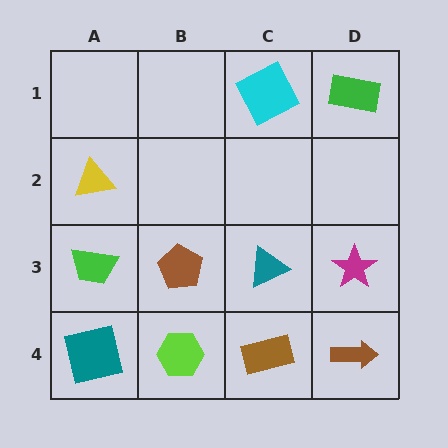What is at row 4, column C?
A brown rectangle.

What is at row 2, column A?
A yellow triangle.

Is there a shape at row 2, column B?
No, that cell is empty.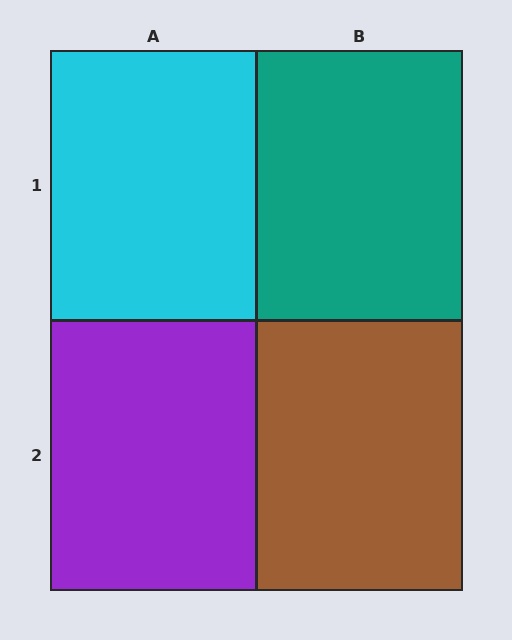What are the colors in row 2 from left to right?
Purple, brown.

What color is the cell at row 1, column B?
Teal.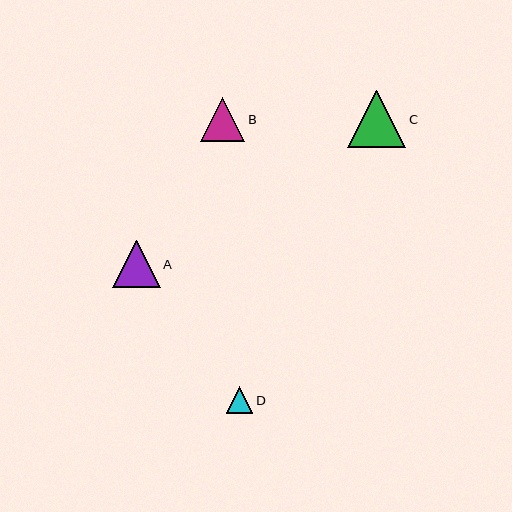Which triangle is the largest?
Triangle C is the largest with a size of approximately 58 pixels.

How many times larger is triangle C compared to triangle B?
Triangle C is approximately 1.3 times the size of triangle B.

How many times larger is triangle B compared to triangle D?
Triangle B is approximately 1.6 times the size of triangle D.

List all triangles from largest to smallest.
From largest to smallest: C, A, B, D.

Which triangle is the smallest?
Triangle D is the smallest with a size of approximately 27 pixels.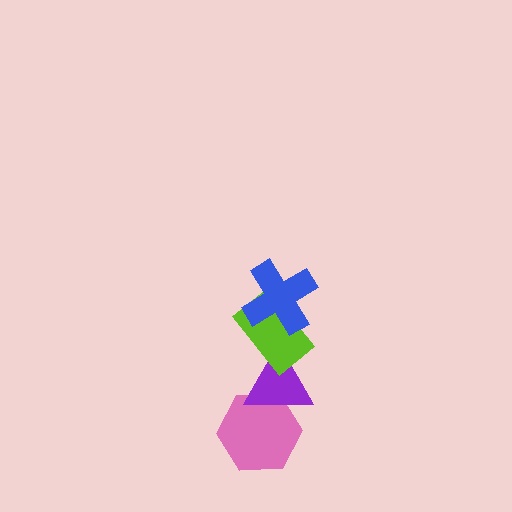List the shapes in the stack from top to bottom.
From top to bottom: the blue cross, the lime rectangle, the purple triangle, the pink hexagon.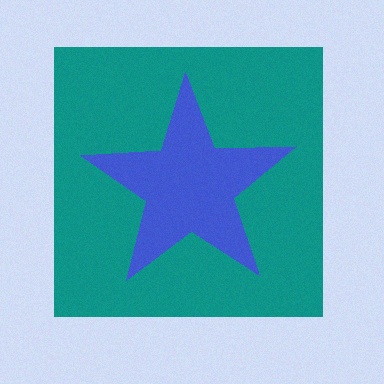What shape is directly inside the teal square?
The blue star.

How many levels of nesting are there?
2.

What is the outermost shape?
The teal square.